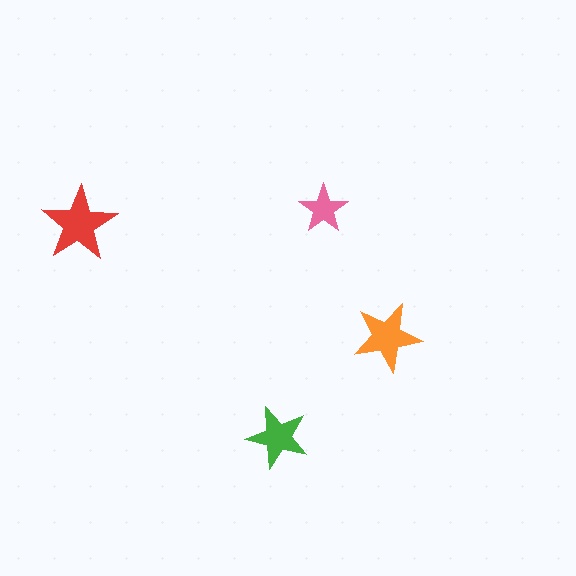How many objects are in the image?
There are 4 objects in the image.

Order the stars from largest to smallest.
the red one, the orange one, the green one, the pink one.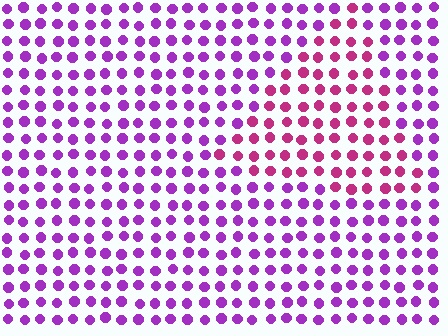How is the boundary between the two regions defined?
The boundary is defined purely by a slight shift in hue (about 38 degrees). Spacing, size, and orientation are identical on both sides.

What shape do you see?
I see a triangle.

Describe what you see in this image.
The image is filled with small purple elements in a uniform arrangement. A triangle-shaped region is visible where the elements are tinted to a slightly different hue, forming a subtle color boundary.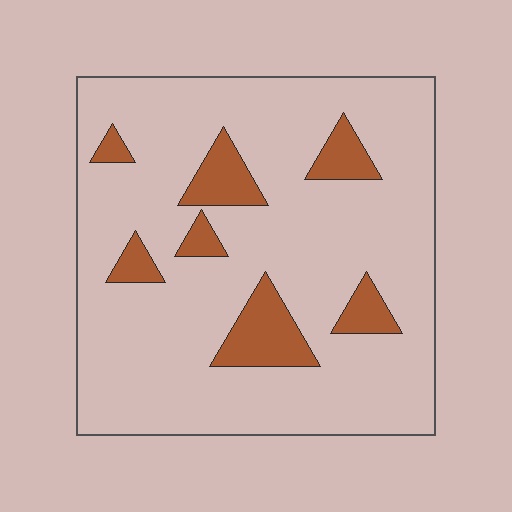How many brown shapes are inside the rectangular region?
7.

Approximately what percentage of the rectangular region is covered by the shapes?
Approximately 15%.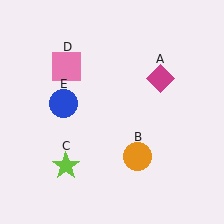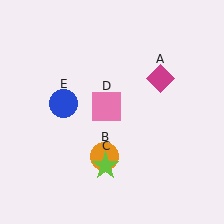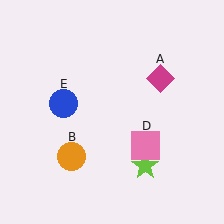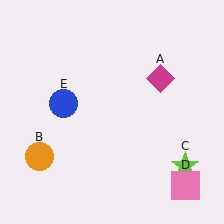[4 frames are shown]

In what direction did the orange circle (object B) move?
The orange circle (object B) moved left.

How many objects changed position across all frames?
3 objects changed position: orange circle (object B), lime star (object C), pink square (object D).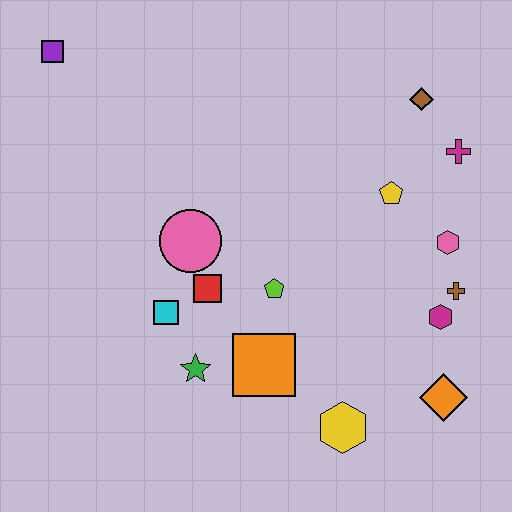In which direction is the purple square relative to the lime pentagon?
The purple square is above the lime pentagon.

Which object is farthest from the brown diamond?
The purple square is farthest from the brown diamond.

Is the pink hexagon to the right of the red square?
Yes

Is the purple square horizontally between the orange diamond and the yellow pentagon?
No